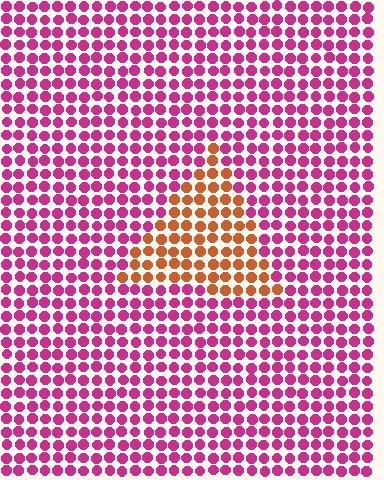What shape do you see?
I see a triangle.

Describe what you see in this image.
The image is filled with small magenta elements in a uniform arrangement. A triangle-shaped region is visible where the elements are tinted to a slightly different hue, forming a subtle color boundary.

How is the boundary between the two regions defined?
The boundary is defined purely by a slight shift in hue (about 55 degrees). Spacing, size, and orientation are identical on both sides.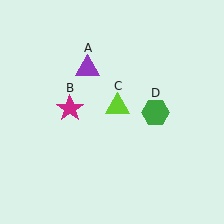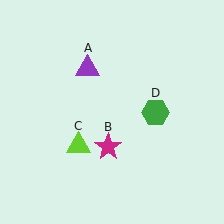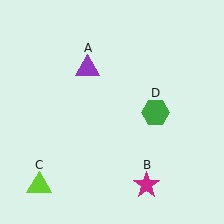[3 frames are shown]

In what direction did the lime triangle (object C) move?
The lime triangle (object C) moved down and to the left.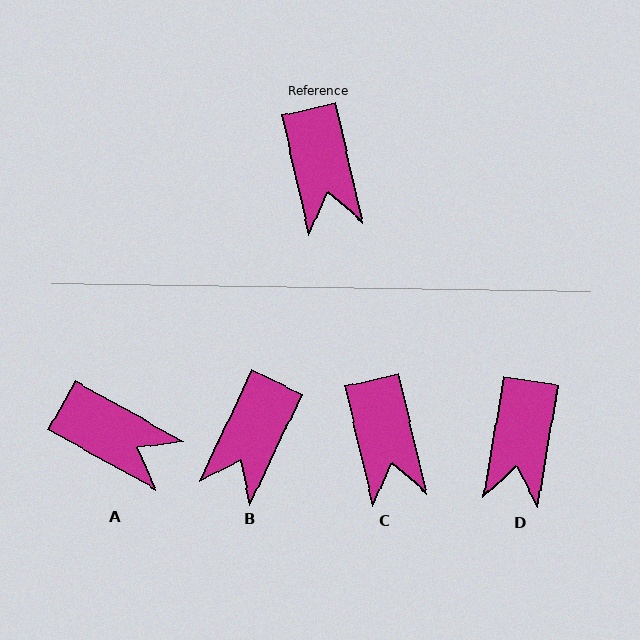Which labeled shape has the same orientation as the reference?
C.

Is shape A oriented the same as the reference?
No, it is off by about 48 degrees.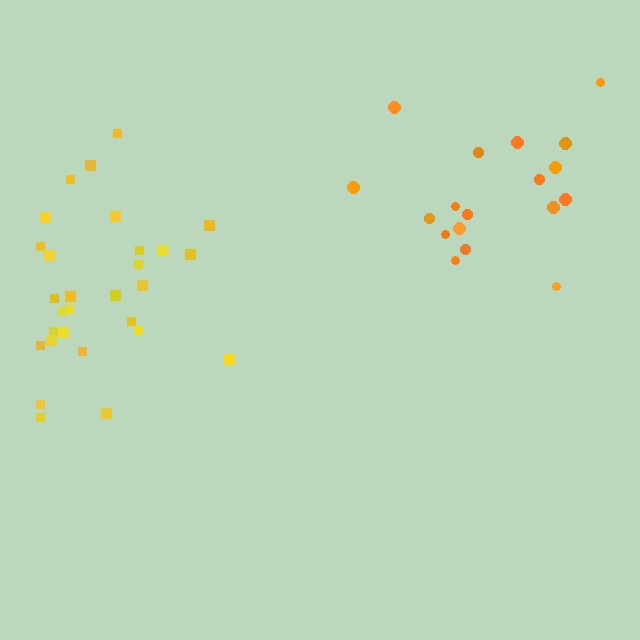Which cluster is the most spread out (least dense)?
Orange.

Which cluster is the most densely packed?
Yellow.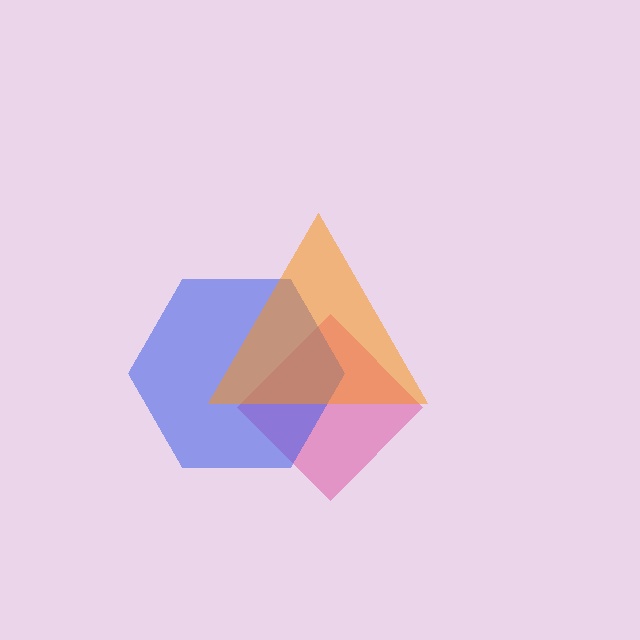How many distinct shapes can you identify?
There are 3 distinct shapes: a pink diamond, a blue hexagon, an orange triangle.